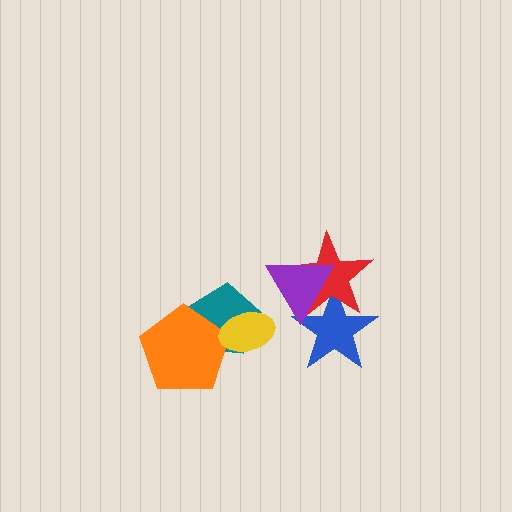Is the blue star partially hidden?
Yes, it is partially covered by another shape.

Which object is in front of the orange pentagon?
The yellow ellipse is in front of the orange pentagon.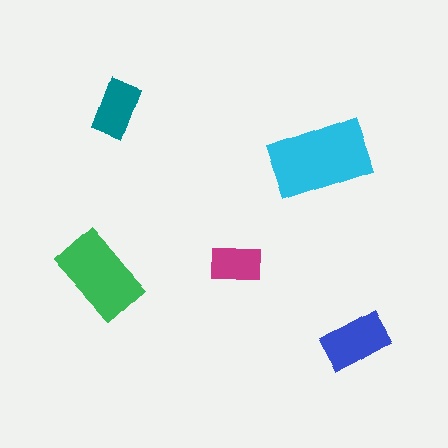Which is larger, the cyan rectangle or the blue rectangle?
The cyan one.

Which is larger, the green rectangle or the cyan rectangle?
The cyan one.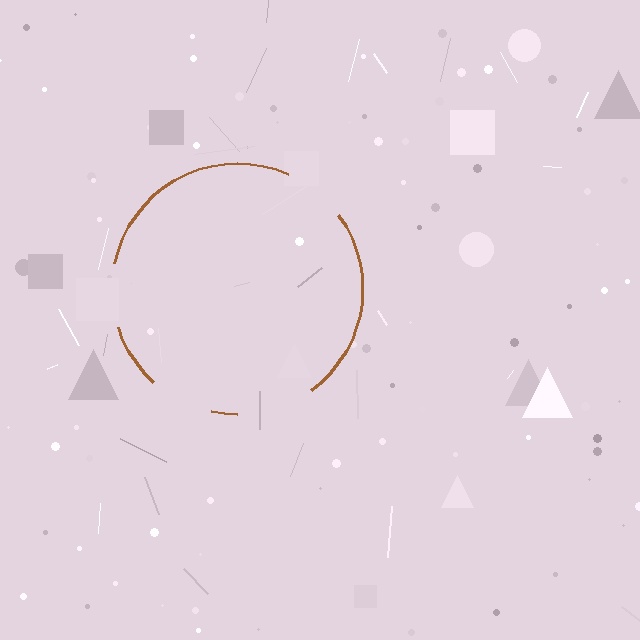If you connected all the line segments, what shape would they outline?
They would outline a circle.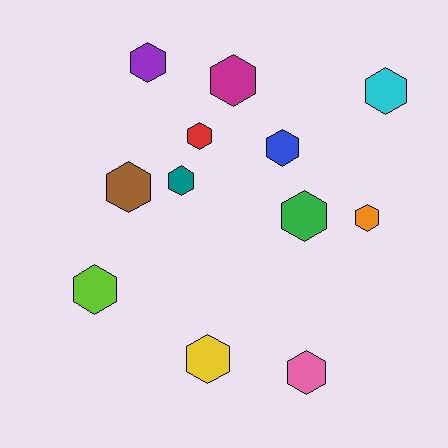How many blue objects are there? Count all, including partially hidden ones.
There is 1 blue object.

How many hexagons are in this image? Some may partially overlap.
There are 12 hexagons.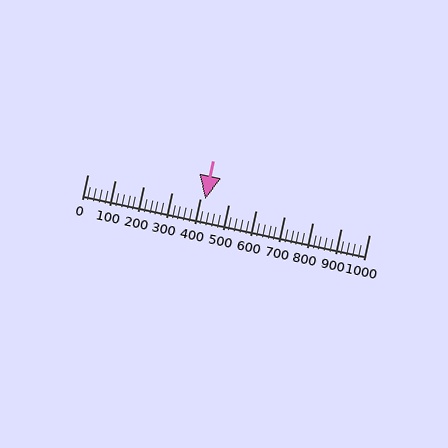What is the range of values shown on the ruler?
The ruler shows values from 0 to 1000.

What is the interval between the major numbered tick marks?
The major tick marks are spaced 100 units apart.